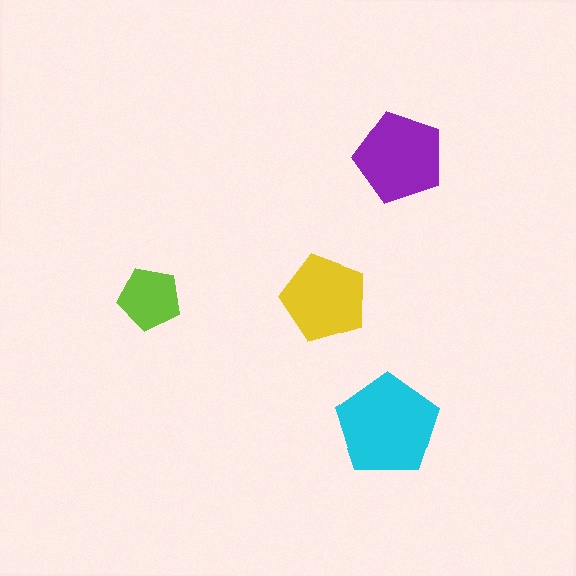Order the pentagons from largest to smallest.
the cyan one, the purple one, the yellow one, the lime one.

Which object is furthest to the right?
The purple pentagon is rightmost.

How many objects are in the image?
There are 4 objects in the image.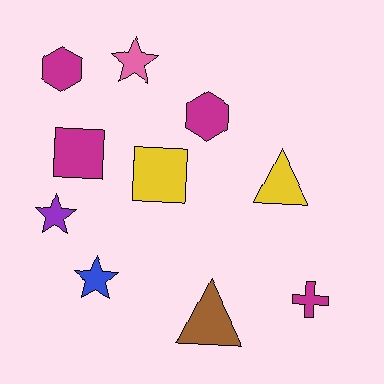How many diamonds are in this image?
There are no diamonds.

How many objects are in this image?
There are 10 objects.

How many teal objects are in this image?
There are no teal objects.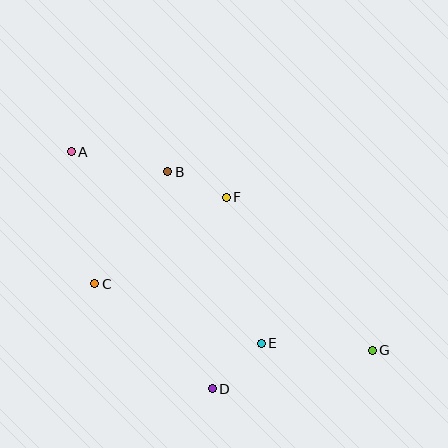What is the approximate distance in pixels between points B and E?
The distance between B and E is approximately 195 pixels.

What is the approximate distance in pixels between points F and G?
The distance between F and G is approximately 211 pixels.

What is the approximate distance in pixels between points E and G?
The distance between E and G is approximately 111 pixels.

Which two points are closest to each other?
Points B and F are closest to each other.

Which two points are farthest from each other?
Points A and G are farthest from each other.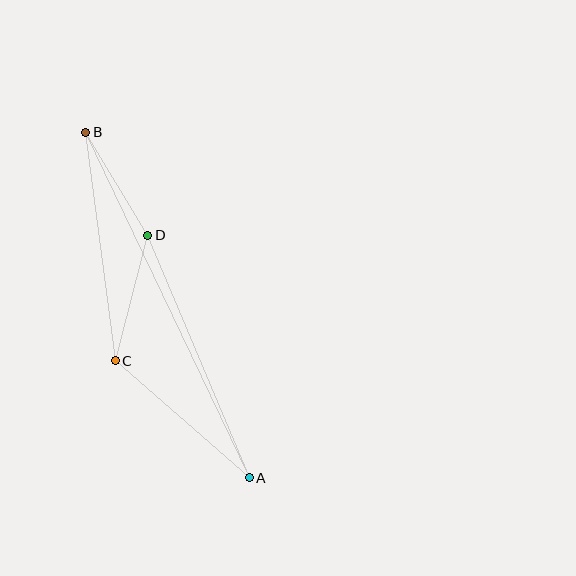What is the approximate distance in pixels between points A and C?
The distance between A and C is approximately 178 pixels.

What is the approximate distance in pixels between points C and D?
The distance between C and D is approximately 130 pixels.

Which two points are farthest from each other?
Points A and B are farthest from each other.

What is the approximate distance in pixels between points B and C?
The distance between B and C is approximately 230 pixels.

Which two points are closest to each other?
Points B and D are closest to each other.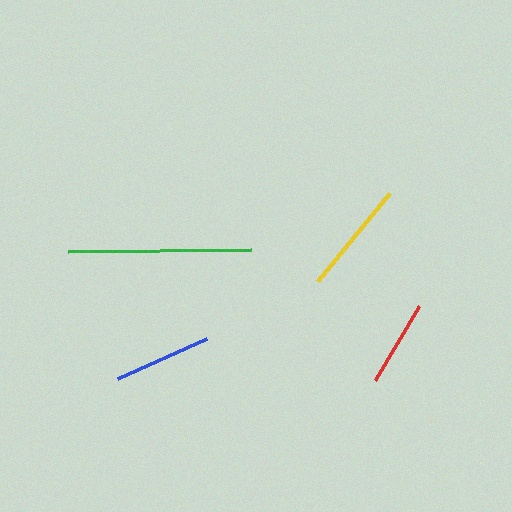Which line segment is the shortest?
The red line is the shortest at approximately 86 pixels.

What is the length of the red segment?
The red segment is approximately 86 pixels long.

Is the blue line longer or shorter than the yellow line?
The yellow line is longer than the blue line.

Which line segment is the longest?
The green line is the longest at approximately 183 pixels.